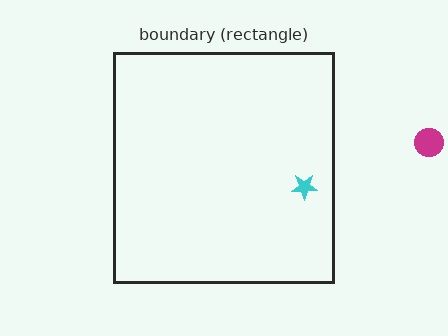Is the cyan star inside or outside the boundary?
Inside.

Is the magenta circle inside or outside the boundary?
Outside.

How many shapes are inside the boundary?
1 inside, 1 outside.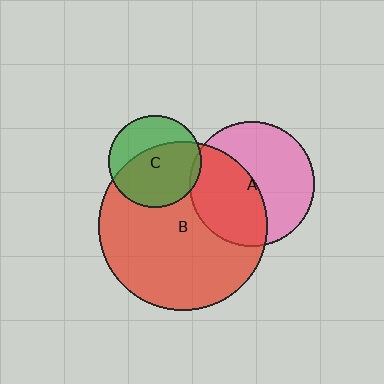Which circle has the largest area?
Circle B (red).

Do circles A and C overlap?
Yes.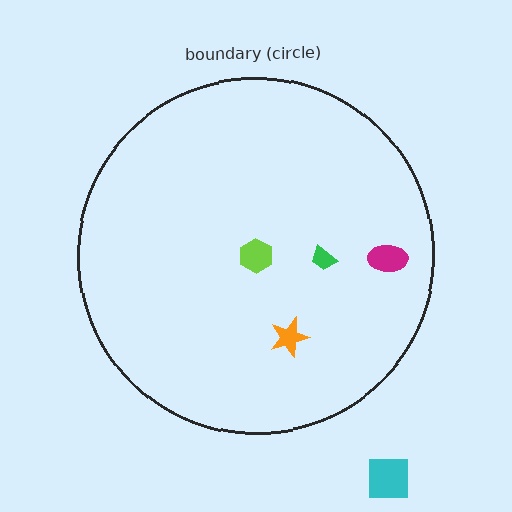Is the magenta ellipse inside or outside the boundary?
Inside.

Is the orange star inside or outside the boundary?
Inside.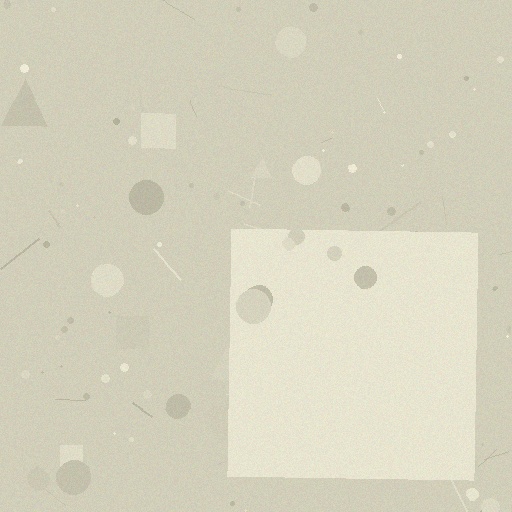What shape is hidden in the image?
A square is hidden in the image.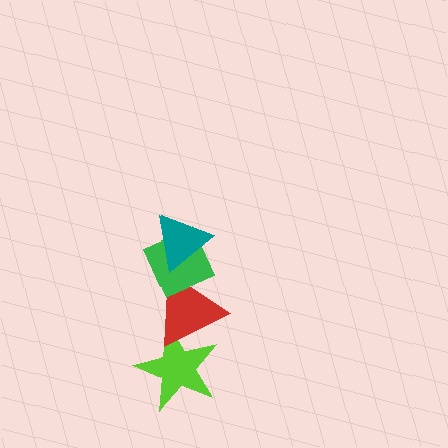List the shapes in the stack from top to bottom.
From top to bottom: the teal triangle, the green diamond, the red triangle, the lime star.